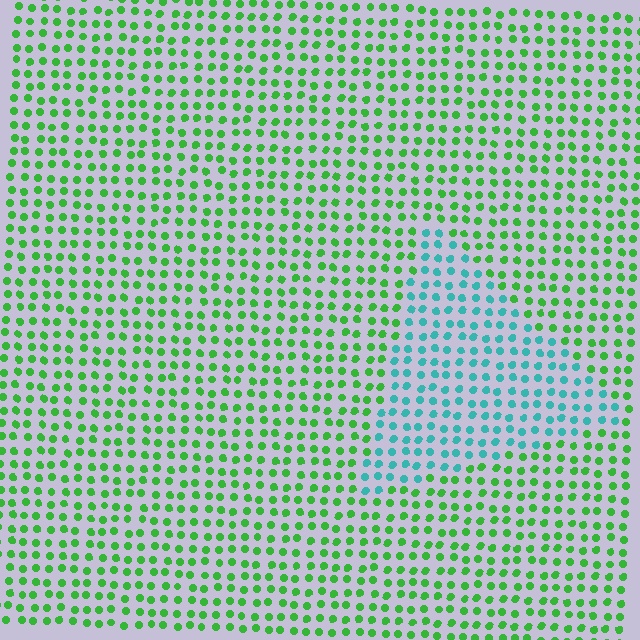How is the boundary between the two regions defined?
The boundary is defined purely by a slight shift in hue (about 56 degrees). Spacing, size, and orientation are identical on both sides.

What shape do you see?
I see a triangle.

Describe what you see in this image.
The image is filled with small green elements in a uniform arrangement. A triangle-shaped region is visible where the elements are tinted to a slightly different hue, forming a subtle color boundary.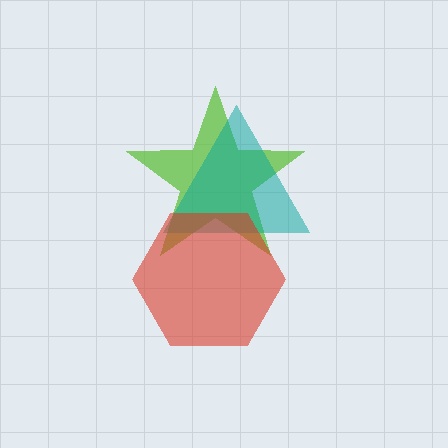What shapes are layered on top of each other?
The layered shapes are: a lime star, a teal triangle, a red hexagon.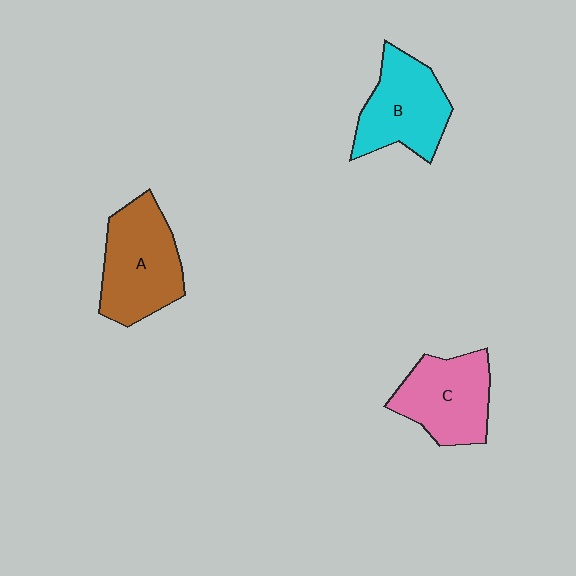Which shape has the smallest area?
Shape C (pink).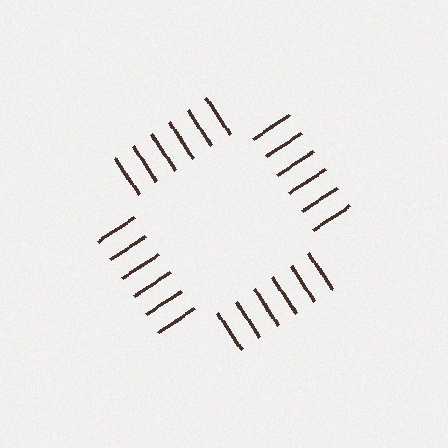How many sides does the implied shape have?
4 sides — the line-ends trace a square.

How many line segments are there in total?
24 — 6 along each of the 4 edges.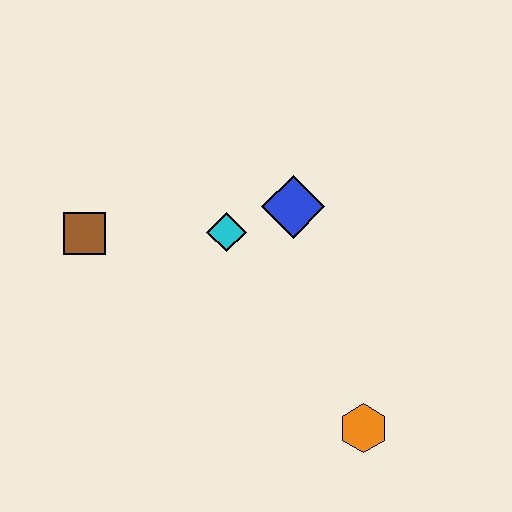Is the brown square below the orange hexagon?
No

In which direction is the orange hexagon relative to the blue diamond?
The orange hexagon is below the blue diamond.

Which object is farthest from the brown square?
The orange hexagon is farthest from the brown square.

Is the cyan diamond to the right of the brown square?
Yes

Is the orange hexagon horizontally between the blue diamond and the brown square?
No